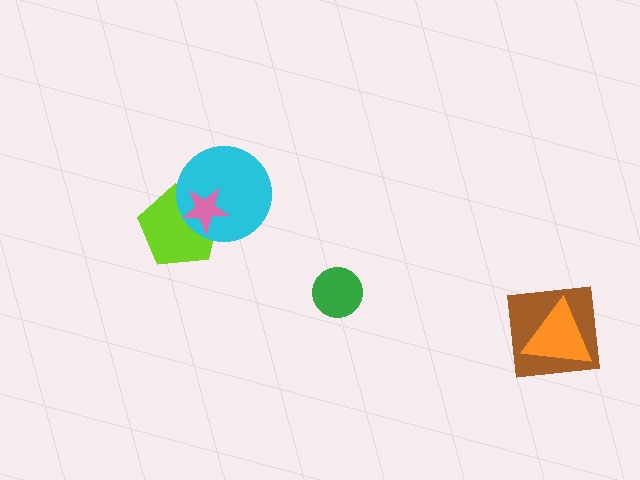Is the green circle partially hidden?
No, no other shape covers it.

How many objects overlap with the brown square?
1 object overlaps with the brown square.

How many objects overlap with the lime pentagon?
2 objects overlap with the lime pentagon.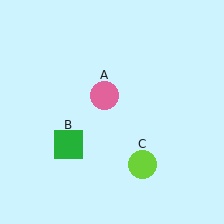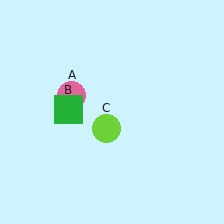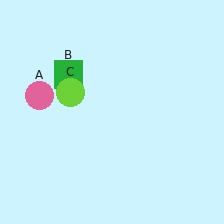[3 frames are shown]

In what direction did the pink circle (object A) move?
The pink circle (object A) moved left.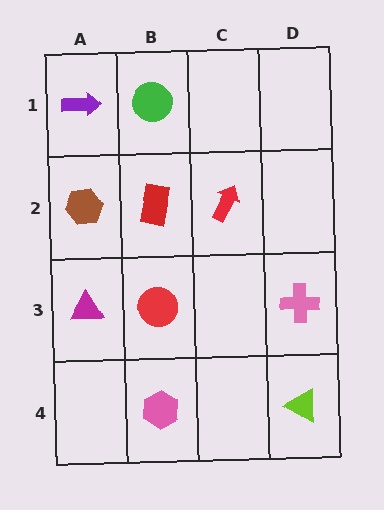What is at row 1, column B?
A green circle.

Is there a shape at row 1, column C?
No, that cell is empty.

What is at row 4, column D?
A lime triangle.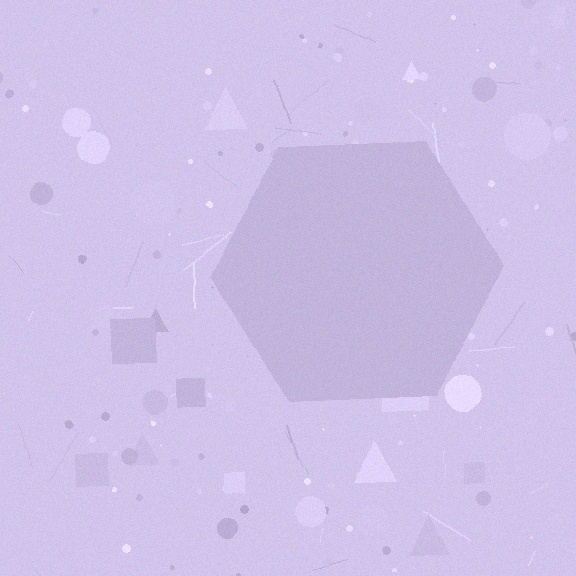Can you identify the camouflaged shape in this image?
The camouflaged shape is a hexagon.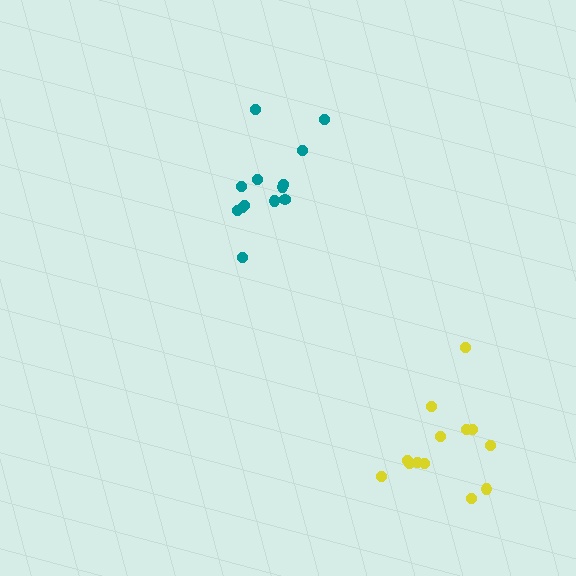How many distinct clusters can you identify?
There are 2 distinct clusters.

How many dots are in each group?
Group 1: 13 dots, Group 2: 13 dots (26 total).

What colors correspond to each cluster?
The clusters are colored: yellow, teal.